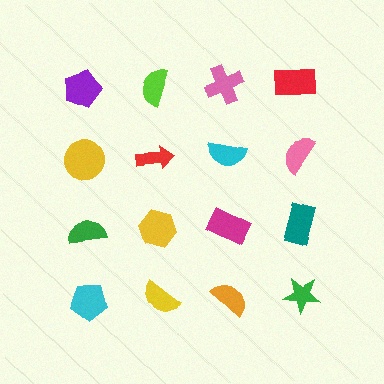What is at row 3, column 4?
A teal rectangle.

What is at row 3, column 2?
A yellow hexagon.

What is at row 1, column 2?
A lime semicircle.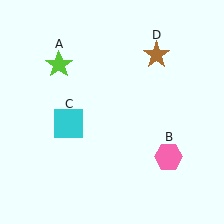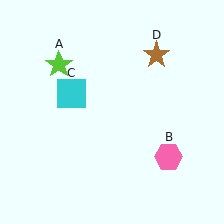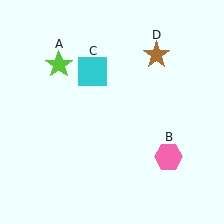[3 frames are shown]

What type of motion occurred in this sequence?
The cyan square (object C) rotated clockwise around the center of the scene.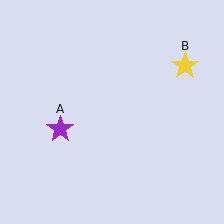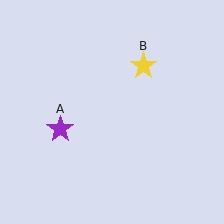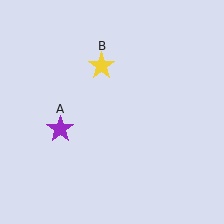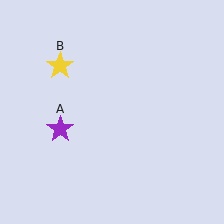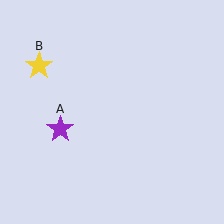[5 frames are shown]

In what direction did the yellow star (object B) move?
The yellow star (object B) moved left.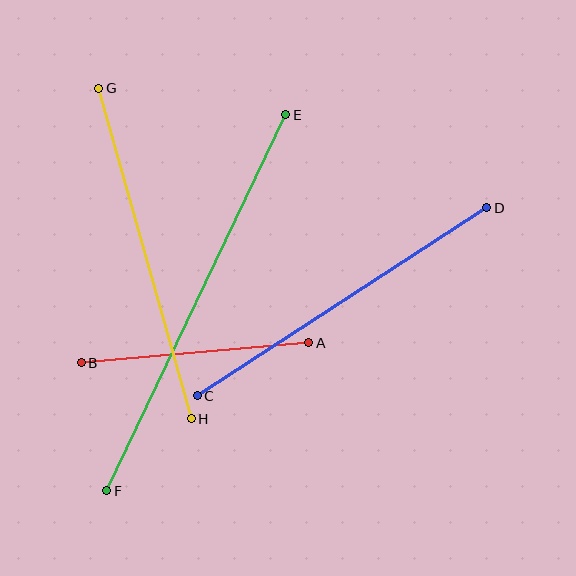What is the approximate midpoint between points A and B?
The midpoint is at approximately (195, 353) pixels.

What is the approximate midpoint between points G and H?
The midpoint is at approximately (145, 253) pixels.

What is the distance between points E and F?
The distance is approximately 416 pixels.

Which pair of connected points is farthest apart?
Points E and F are farthest apart.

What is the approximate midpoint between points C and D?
The midpoint is at approximately (342, 302) pixels.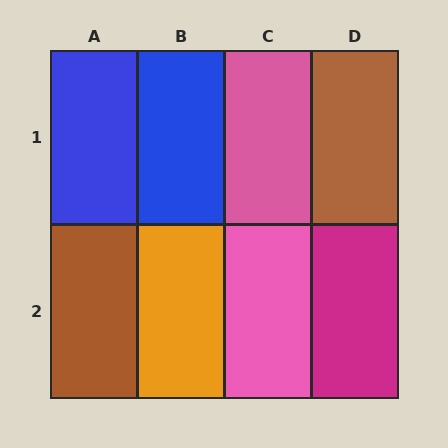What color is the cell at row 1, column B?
Blue.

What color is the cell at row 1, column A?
Blue.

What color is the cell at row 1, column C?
Pink.